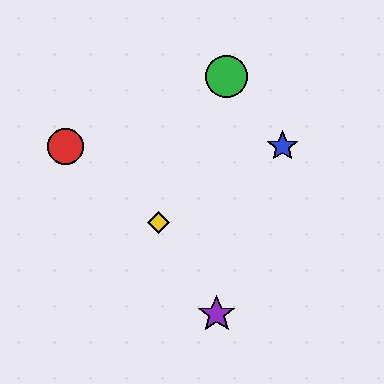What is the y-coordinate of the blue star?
The blue star is at y≈146.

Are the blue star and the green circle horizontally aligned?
No, the blue star is at y≈146 and the green circle is at y≈76.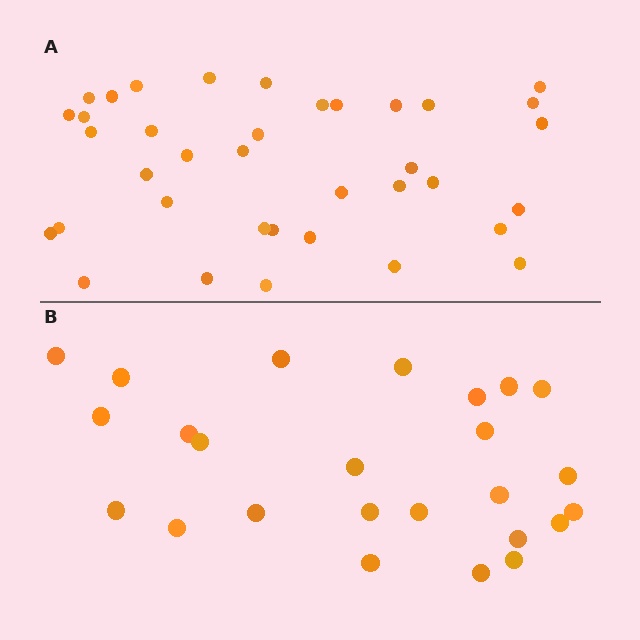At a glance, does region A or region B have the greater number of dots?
Region A (the top region) has more dots.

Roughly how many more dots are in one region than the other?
Region A has roughly 12 or so more dots than region B.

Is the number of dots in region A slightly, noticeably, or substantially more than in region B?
Region A has substantially more. The ratio is roughly 1.5 to 1.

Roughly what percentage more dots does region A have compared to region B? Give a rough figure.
About 50% more.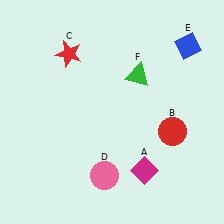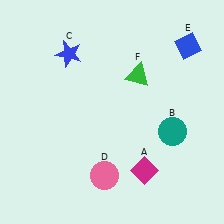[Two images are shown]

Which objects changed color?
B changed from red to teal. C changed from red to blue.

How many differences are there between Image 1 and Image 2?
There are 2 differences between the two images.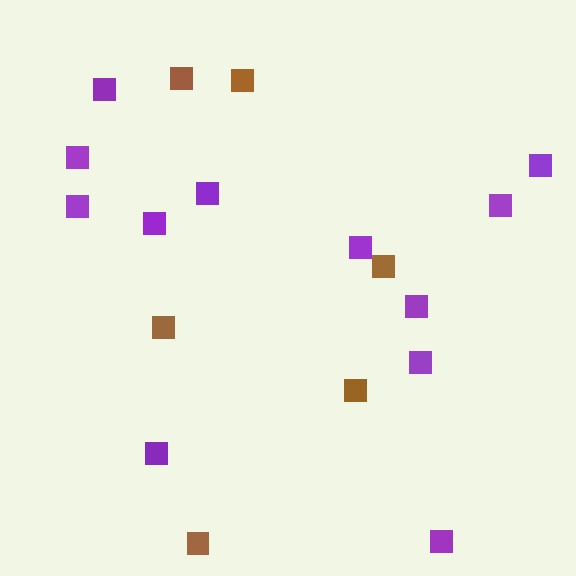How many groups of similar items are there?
There are 2 groups: one group of purple squares (12) and one group of brown squares (6).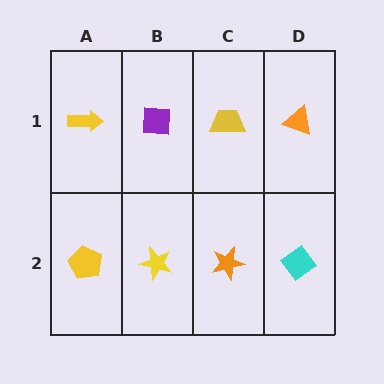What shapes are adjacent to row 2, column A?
A yellow arrow (row 1, column A), a yellow star (row 2, column B).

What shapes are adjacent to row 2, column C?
A yellow trapezoid (row 1, column C), a yellow star (row 2, column B), a cyan diamond (row 2, column D).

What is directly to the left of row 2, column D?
An orange star.